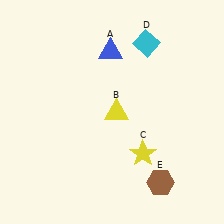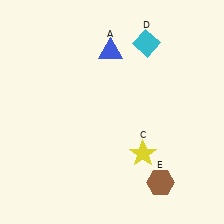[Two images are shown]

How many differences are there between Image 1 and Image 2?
There is 1 difference between the two images.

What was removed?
The yellow triangle (B) was removed in Image 2.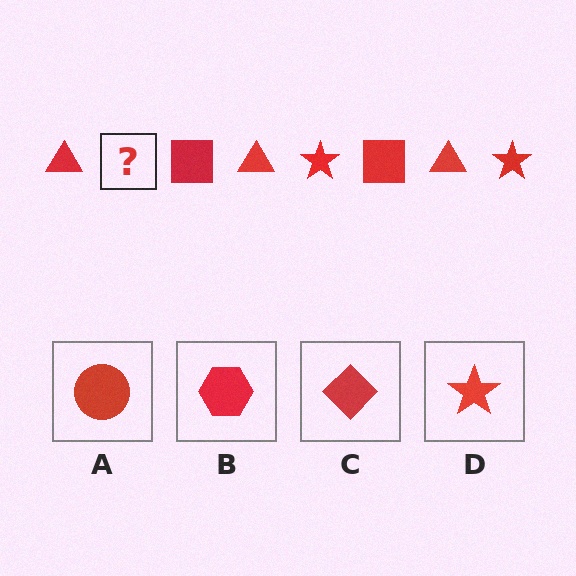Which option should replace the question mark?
Option D.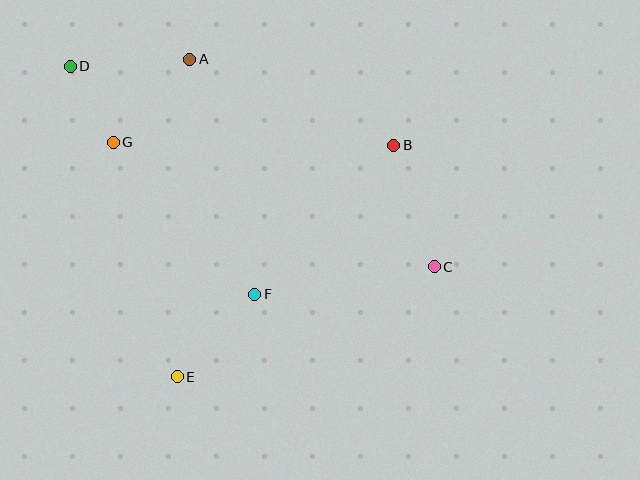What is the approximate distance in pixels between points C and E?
The distance between C and E is approximately 280 pixels.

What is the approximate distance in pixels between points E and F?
The distance between E and F is approximately 113 pixels.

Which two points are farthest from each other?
Points C and D are farthest from each other.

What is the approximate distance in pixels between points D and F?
The distance between D and F is approximately 293 pixels.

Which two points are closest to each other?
Points D and G are closest to each other.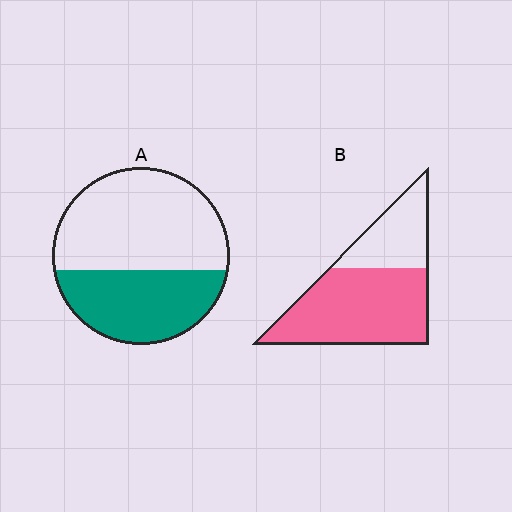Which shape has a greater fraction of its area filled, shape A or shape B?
Shape B.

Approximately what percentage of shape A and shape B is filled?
A is approximately 40% and B is approximately 70%.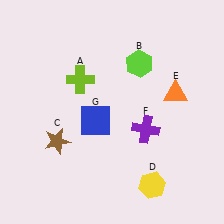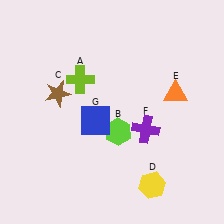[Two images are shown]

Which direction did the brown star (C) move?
The brown star (C) moved up.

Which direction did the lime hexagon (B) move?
The lime hexagon (B) moved down.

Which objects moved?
The objects that moved are: the lime hexagon (B), the brown star (C).